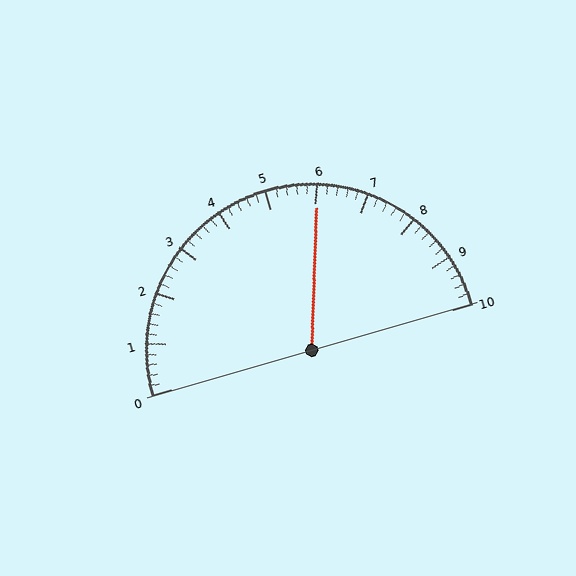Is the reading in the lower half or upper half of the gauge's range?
The reading is in the upper half of the range (0 to 10).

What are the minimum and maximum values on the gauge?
The gauge ranges from 0 to 10.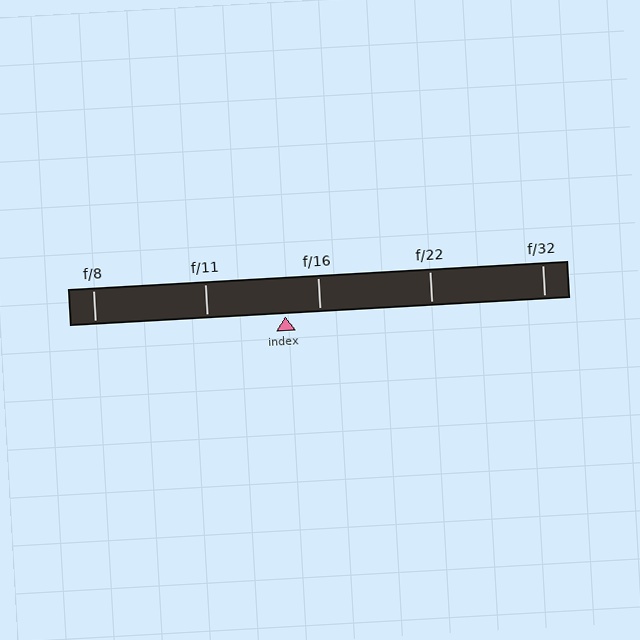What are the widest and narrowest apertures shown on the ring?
The widest aperture shown is f/8 and the narrowest is f/32.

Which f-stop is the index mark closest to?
The index mark is closest to f/16.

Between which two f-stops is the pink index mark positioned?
The index mark is between f/11 and f/16.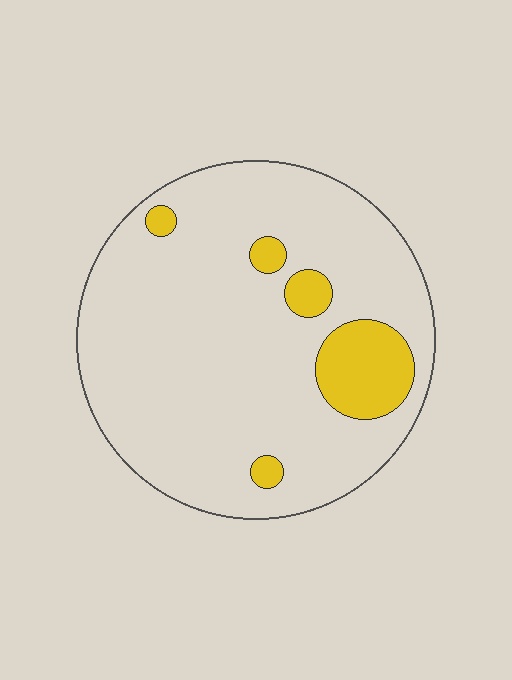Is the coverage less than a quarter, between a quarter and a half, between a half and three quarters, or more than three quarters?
Less than a quarter.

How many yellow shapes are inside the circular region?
5.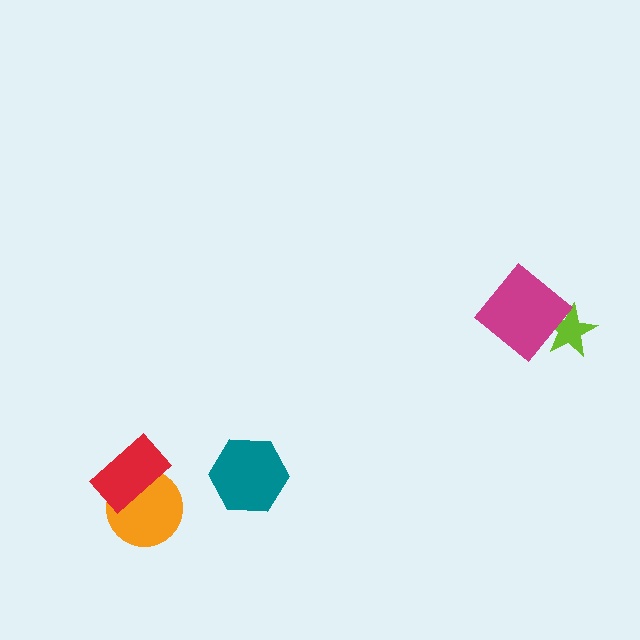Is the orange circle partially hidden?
Yes, it is partially covered by another shape.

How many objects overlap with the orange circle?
1 object overlaps with the orange circle.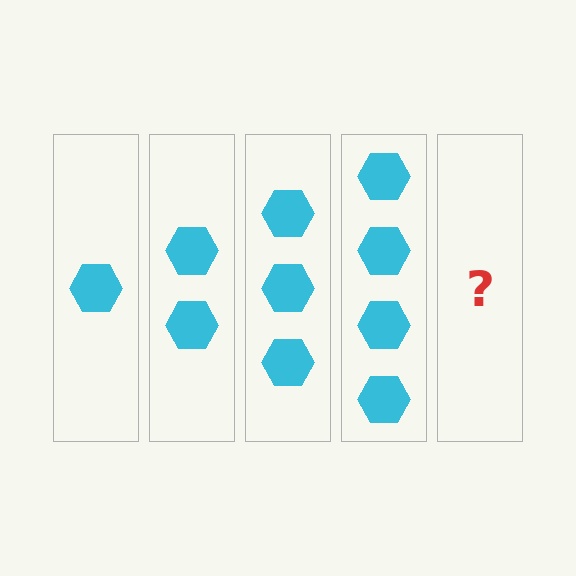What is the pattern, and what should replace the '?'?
The pattern is that each step adds one more hexagon. The '?' should be 5 hexagons.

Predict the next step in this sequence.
The next step is 5 hexagons.